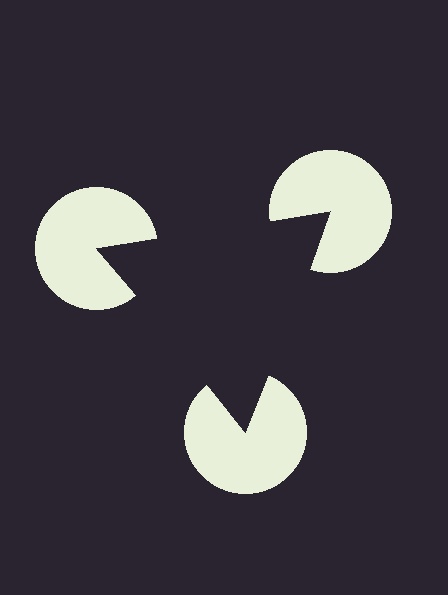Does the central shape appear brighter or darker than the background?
It typically appears slightly darker than the background, even though no actual brightness change is drawn.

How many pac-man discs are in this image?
There are 3 — one at each vertex of the illusory triangle.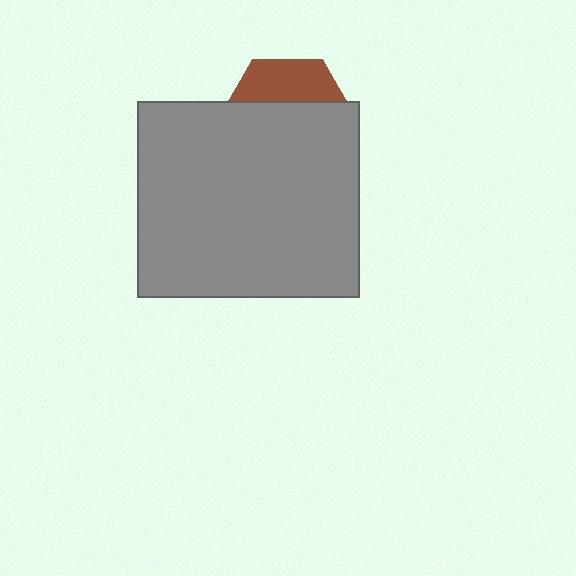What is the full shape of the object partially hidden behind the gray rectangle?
The partially hidden object is a brown hexagon.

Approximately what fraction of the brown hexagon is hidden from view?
Roughly 69% of the brown hexagon is hidden behind the gray rectangle.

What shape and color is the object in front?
The object in front is a gray rectangle.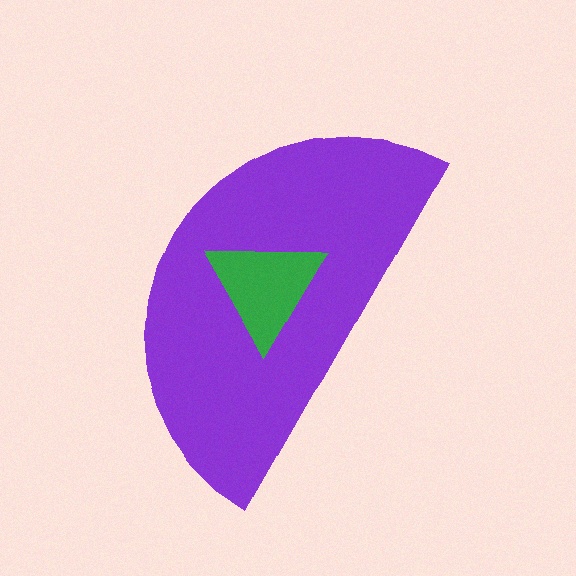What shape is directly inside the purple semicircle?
The green triangle.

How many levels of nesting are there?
2.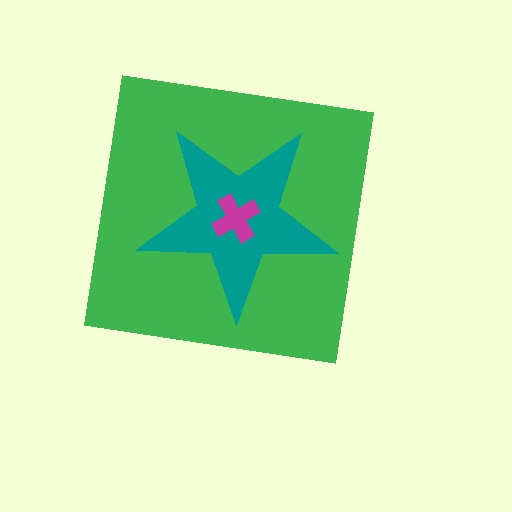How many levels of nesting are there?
3.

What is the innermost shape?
The magenta cross.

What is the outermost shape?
The green square.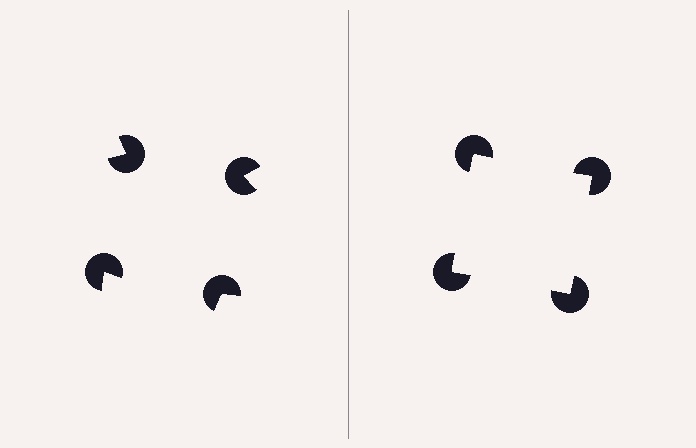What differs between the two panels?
The pac-man discs are positioned identically on both sides; only the wedge orientations differ. On the right they align to a square; on the left they are misaligned.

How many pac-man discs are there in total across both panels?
8 — 4 on each side.